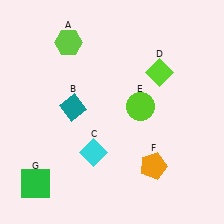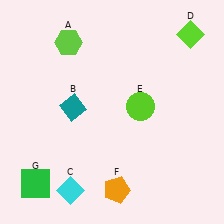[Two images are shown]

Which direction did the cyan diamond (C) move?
The cyan diamond (C) moved down.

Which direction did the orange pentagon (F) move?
The orange pentagon (F) moved left.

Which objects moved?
The objects that moved are: the cyan diamond (C), the lime diamond (D), the orange pentagon (F).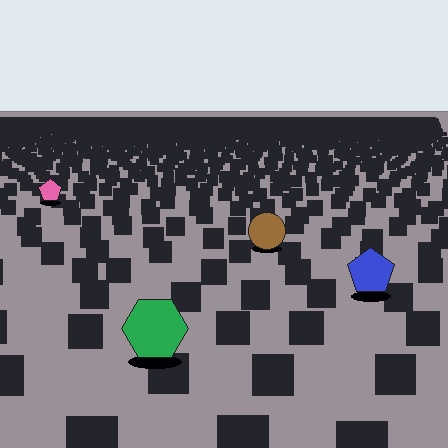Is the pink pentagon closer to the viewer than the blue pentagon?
No. The blue pentagon is closer — you can tell from the texture gradient: the ground texture is coarser near it.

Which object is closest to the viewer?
The green hexagon is closest. The texture marks near it are larger and more spread out.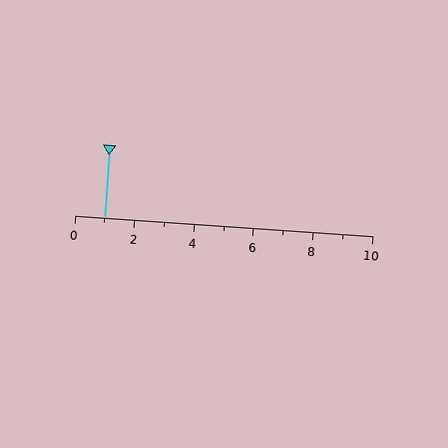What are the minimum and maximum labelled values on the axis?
The axis runs from 0 to 10.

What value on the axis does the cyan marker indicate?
The marker indicates approximately 1.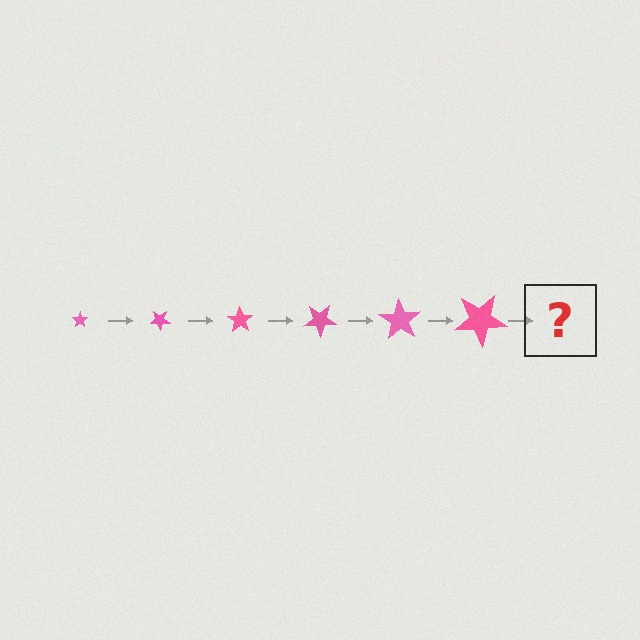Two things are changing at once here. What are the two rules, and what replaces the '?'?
The two rules are that the star grows larger each step and it rotates 35 degrees each step. The '?' should be a star, larger than the previous one and rotated 210 degrees from the start.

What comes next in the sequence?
The next element should be a star, larger than the previous one and rotated 210 degrees from the start.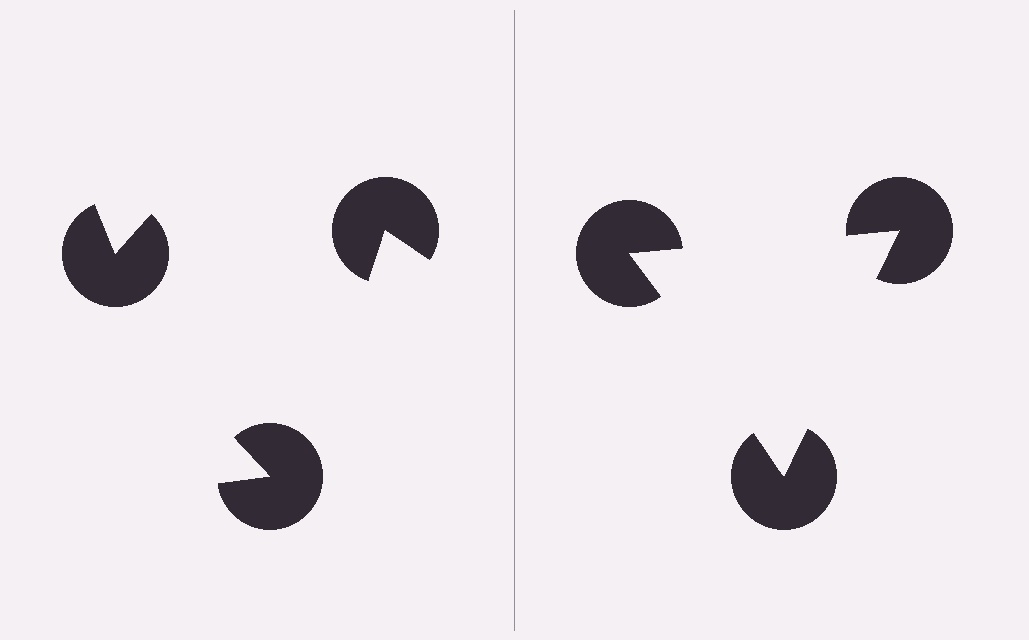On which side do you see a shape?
An illusory triangle appears on the right side. On the left side the wedge cuts are rotated, so no coherent shape forms.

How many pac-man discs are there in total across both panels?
6 — 3 on each side.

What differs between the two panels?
The pac-man discs are positioned identically on both sides; only the wedge orientations differ. On the right they align to a triangle; on the left they are misaligned.